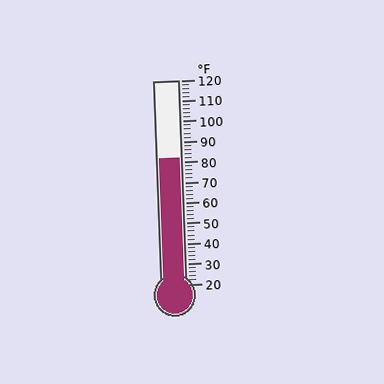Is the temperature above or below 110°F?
The temperature is below 110°F.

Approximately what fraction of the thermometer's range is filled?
The thermometer is filled to approximately 60% of its range.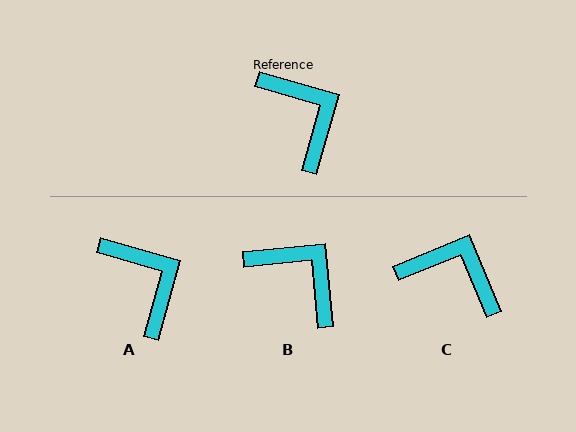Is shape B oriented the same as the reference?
No, it is off by about 21 degrees.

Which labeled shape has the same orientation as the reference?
A.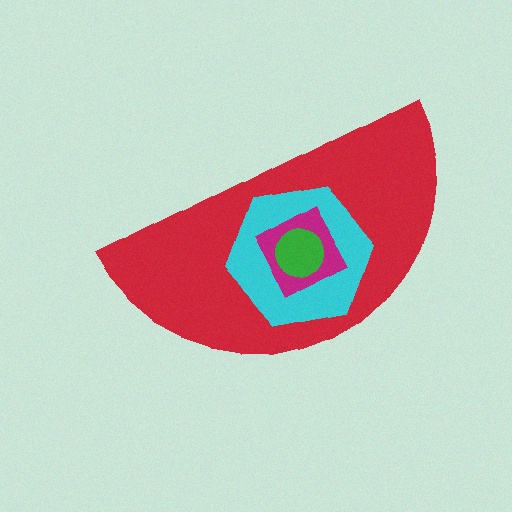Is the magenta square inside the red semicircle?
Yes.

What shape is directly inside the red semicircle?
The cyan hexagon.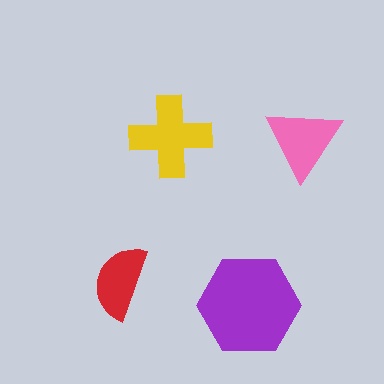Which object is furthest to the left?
The red semicircle is leftmost.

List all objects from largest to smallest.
The purple hexagon, the yellow cross, the pink triangle, the red semicircle.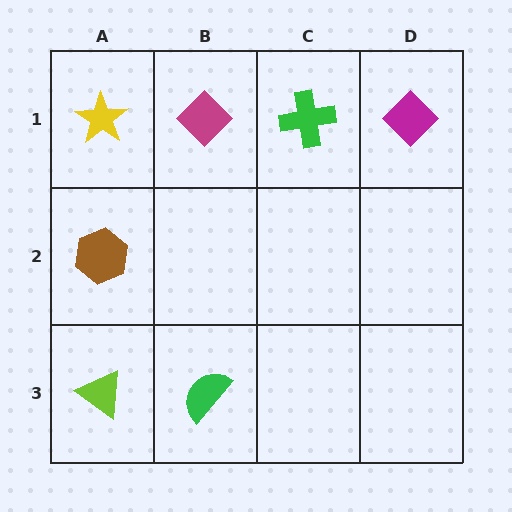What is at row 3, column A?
A lime triangle.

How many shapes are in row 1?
4 shapes.